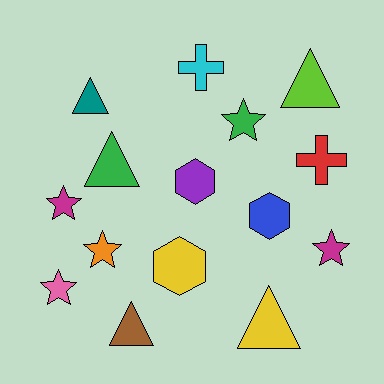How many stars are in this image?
There are 5 stars.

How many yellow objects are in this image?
There are 2 yellow objects.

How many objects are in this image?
There are 15 objects.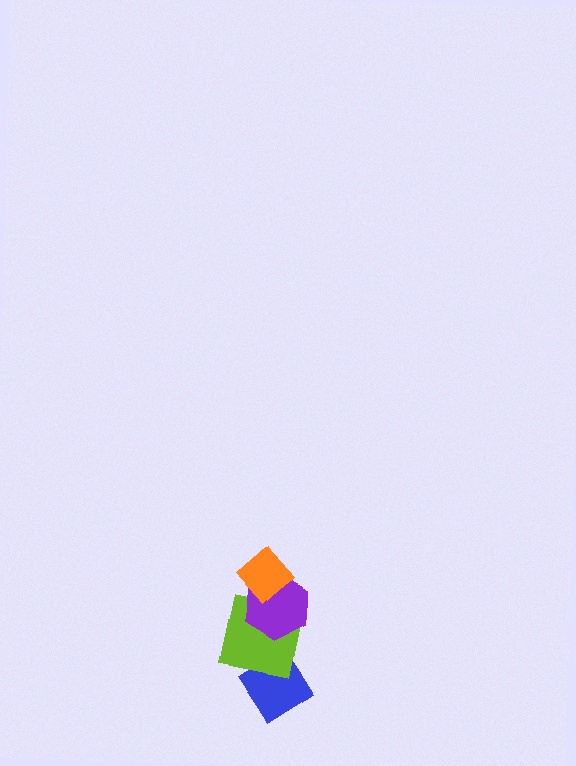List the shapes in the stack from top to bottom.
From top to bottom: the orange diamond, the purple hexagon, the lime square, the blue diamond.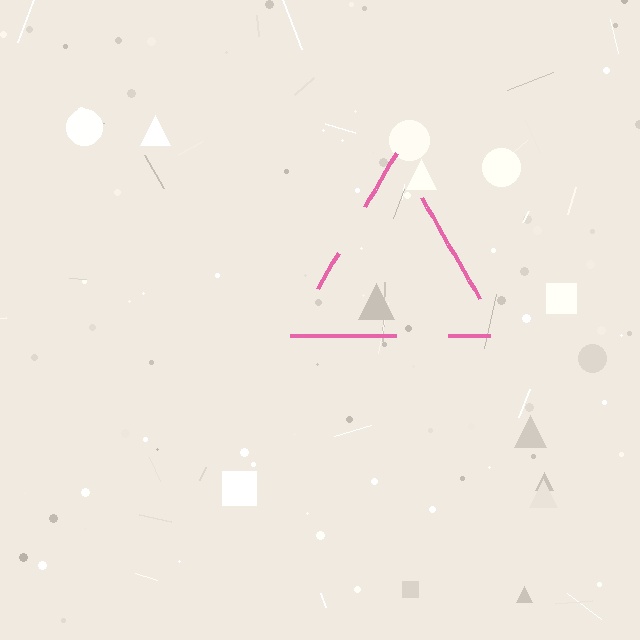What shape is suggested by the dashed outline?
The dashed outline suggests a triangle.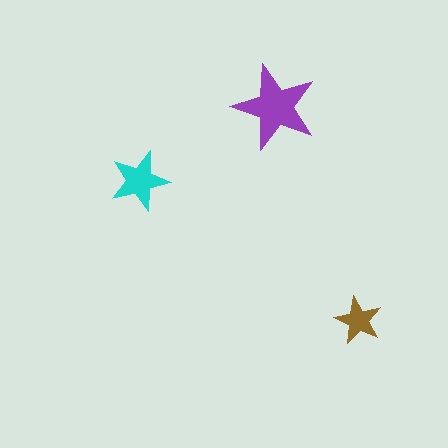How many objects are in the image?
There are 3 objects in the image.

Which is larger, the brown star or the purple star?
The purple one.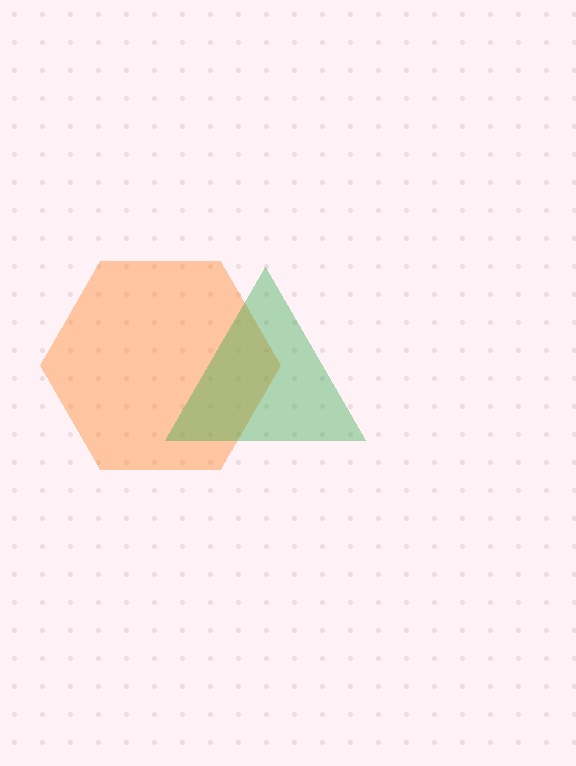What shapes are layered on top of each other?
The layered shapes are: an orange hexagon, a green triangle.